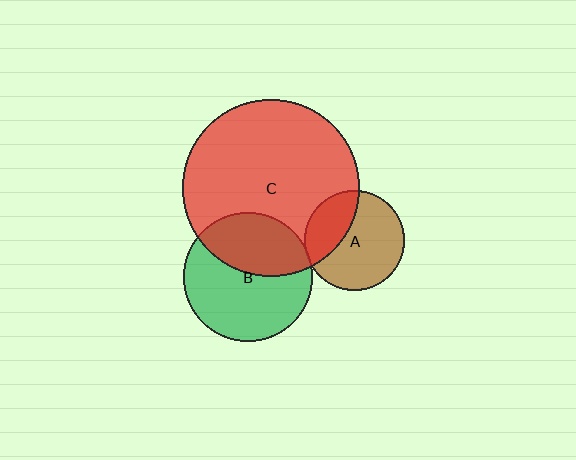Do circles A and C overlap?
Yes.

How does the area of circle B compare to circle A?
Approximately 1.7 times.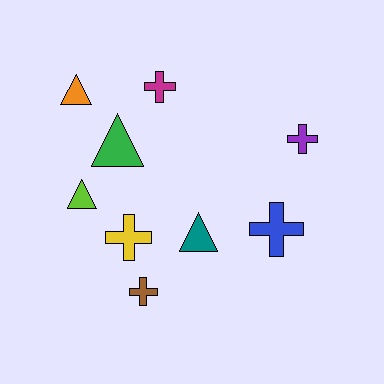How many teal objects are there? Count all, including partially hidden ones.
There is 1 teal object.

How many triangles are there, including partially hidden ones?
There are 4 triangles.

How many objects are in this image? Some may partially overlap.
There are 9 objects.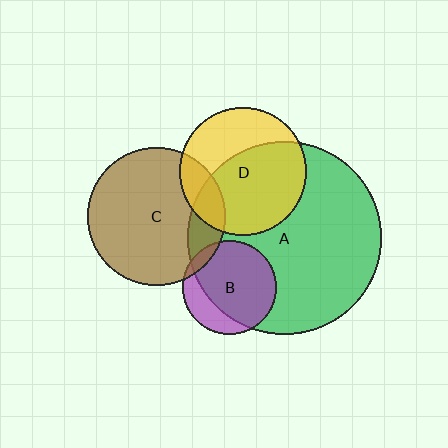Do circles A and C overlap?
Yes.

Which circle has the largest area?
Circle A (green).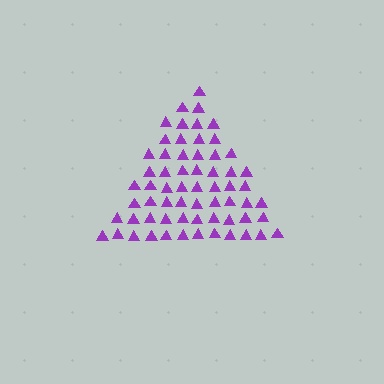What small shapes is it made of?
It is made of small triangles.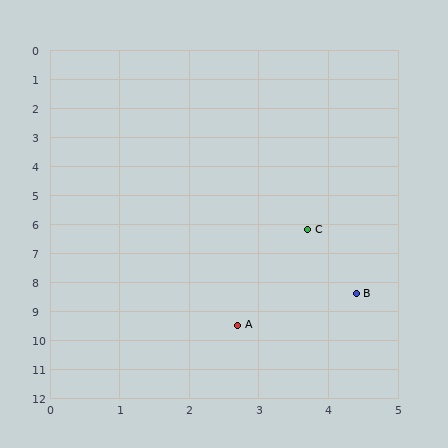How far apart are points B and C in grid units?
Points B and C are about 2.3 grid units apart.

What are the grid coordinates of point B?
Point B is at approximately (4.4, 8.4).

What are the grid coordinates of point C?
Point C is at approximately (3.7, 6.2).